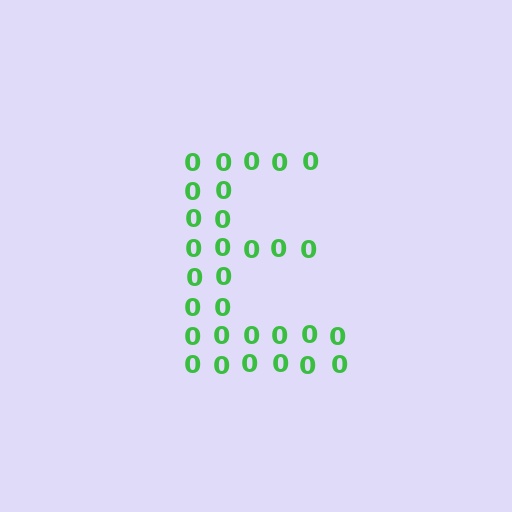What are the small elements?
The small elements are digit 0's.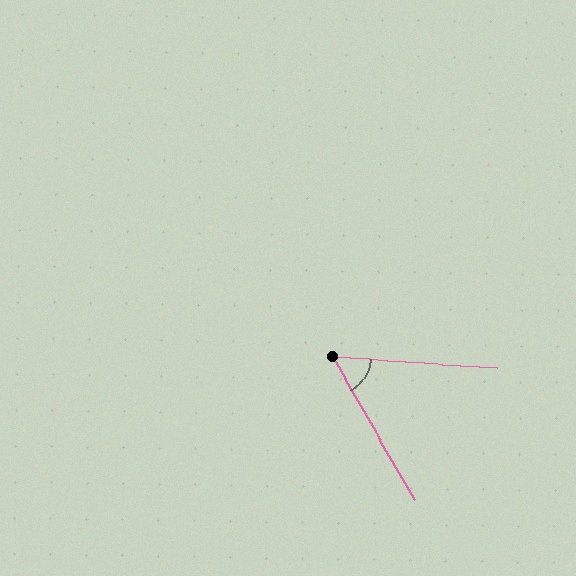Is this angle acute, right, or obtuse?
It is acute.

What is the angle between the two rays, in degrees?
Approximately 56 degrees.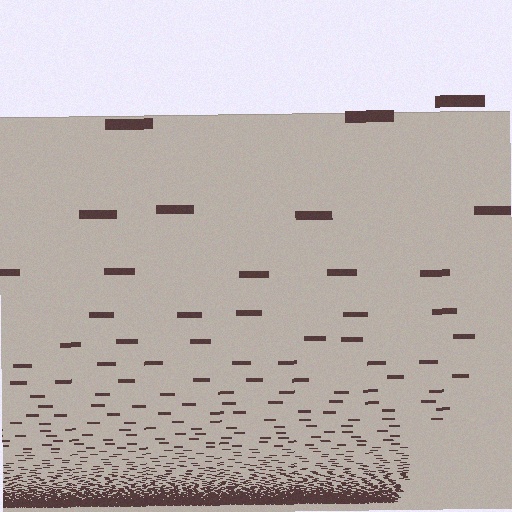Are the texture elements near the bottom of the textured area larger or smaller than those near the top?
Smaller. The gradient is inverted — elements near the bottom are smaller and denser.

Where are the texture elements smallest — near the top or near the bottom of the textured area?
Near the bottom.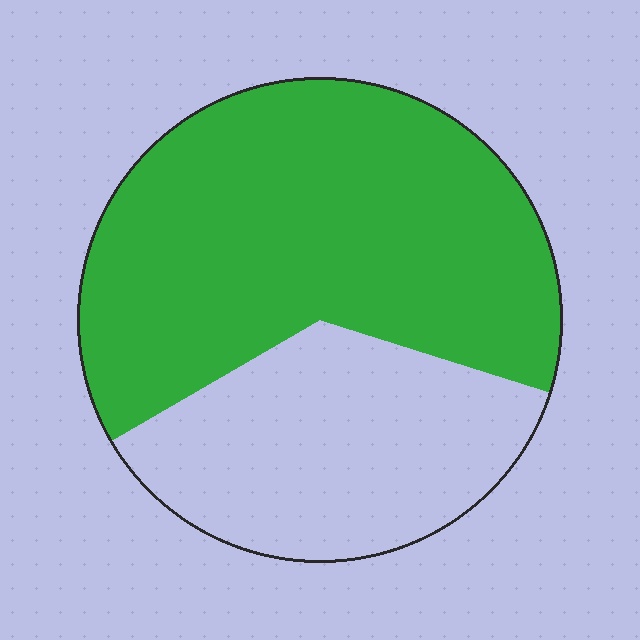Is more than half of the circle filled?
Yes.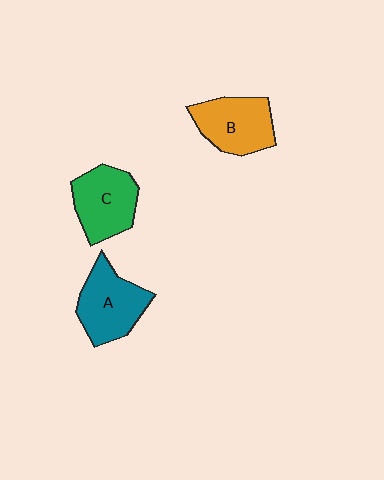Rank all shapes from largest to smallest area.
From largest to smallest: A (teal), C (green), B (orange).